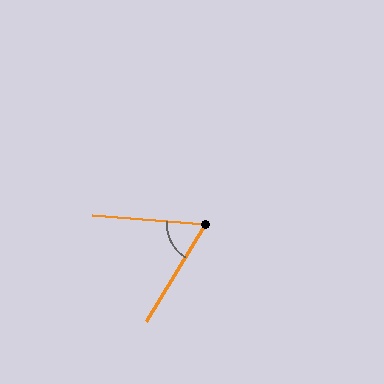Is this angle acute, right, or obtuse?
It is acute.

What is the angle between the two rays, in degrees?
Approximately 63 degrees.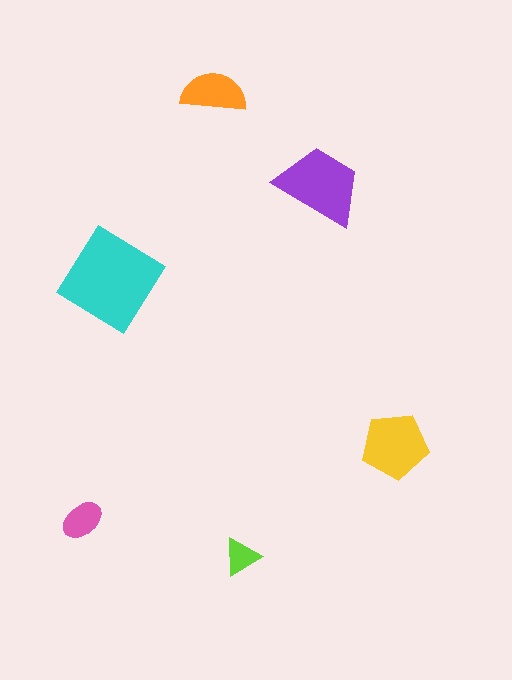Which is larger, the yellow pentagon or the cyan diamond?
The cyan diamond.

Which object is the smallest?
The lime triangle.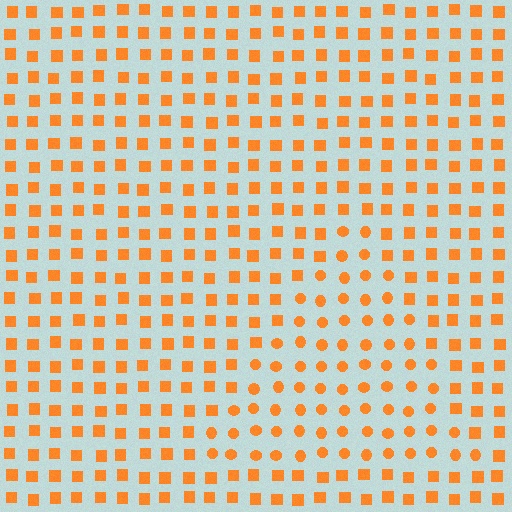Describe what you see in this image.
The image is filled with small orange elements arranged in a uniform grid. A triangle-shaped region contains circles, while the surrounding area contains squares. The boundary is defined purely by the change in element shape.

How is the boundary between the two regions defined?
The boundary is defined by a change in element shape: circles inside vs. squares outside. All elements share the same color and spacing.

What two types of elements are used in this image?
The image uses circles inside the triangle region and squares outside it.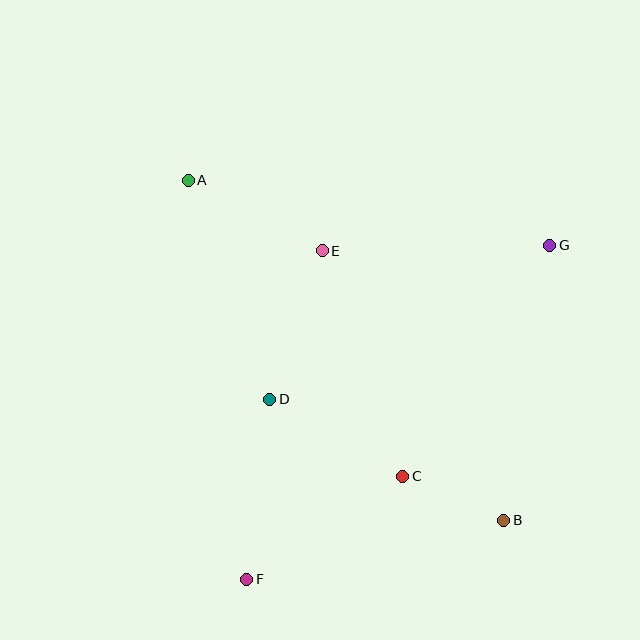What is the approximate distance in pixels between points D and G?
The distance between D and G is approximately 319 pixels.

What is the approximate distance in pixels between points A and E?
The distance between A and E is approximately 152 pixels.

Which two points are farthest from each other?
Points A and B are farthest from each other.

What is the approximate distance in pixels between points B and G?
The distance between B and G is approximately 279 pixels.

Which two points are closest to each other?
Points B and C are closest to each other.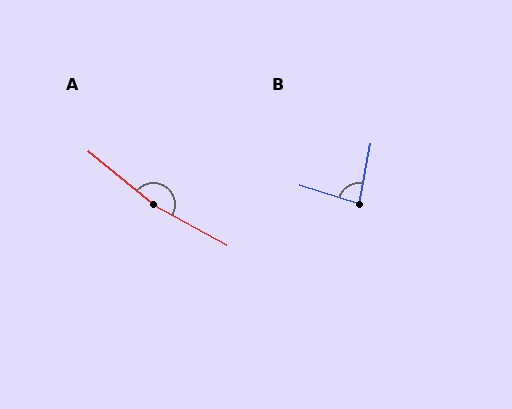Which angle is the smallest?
B, at approximately 83 degrees.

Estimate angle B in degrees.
Approximately 83 degrees.